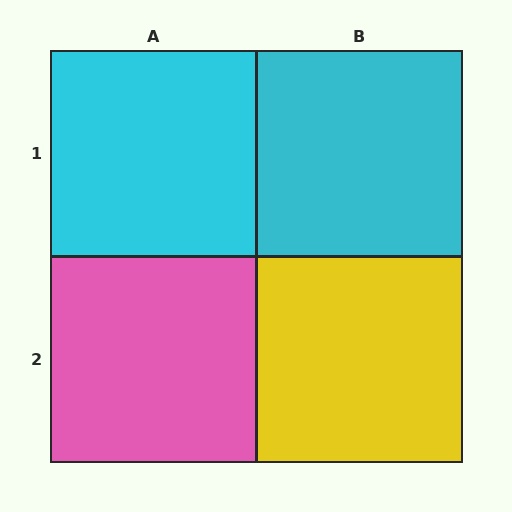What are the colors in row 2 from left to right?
Pink, yellow.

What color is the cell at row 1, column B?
Cyan.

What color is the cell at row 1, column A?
Cyan.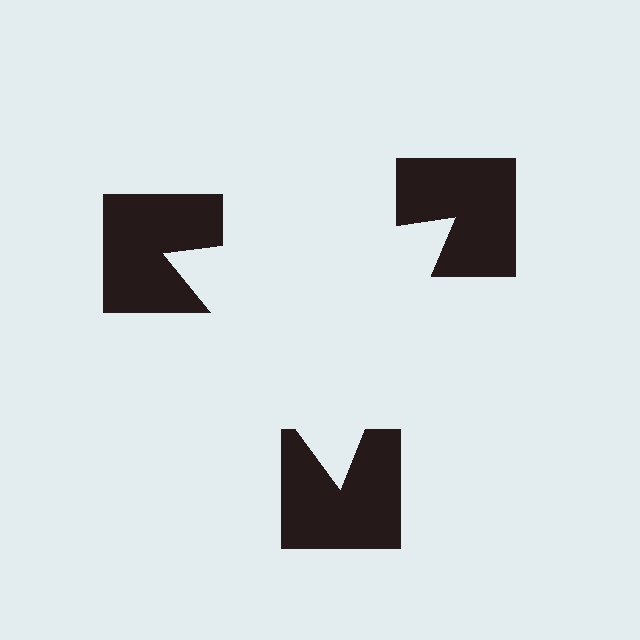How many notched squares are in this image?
There are 3 — one at each vertex of the illusory triangle.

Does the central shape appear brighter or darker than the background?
It typically appears slightly brighter than the background, even though no actual brightness change is drawn.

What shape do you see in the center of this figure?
An illusory triangle — its edges are inferred from the aligned wedge cuts in the notched squares, not physically drawn.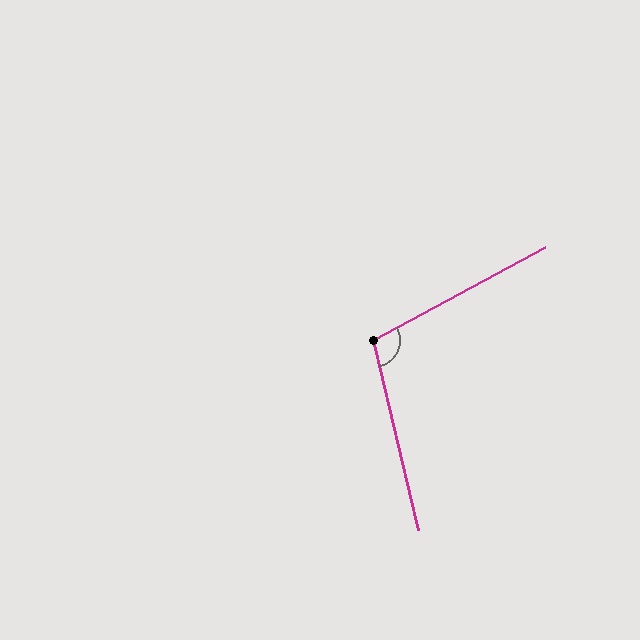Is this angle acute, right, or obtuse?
It is obtuse.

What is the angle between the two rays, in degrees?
Approximately 105 degrees.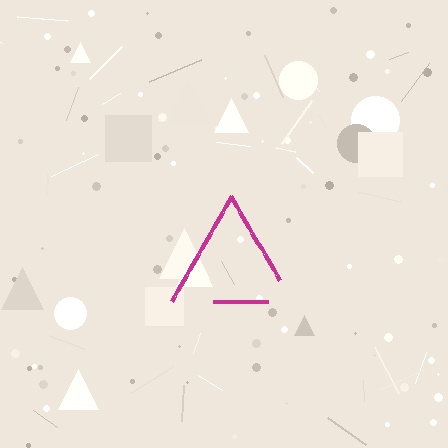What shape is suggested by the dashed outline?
The dashed outline suggests a triangle.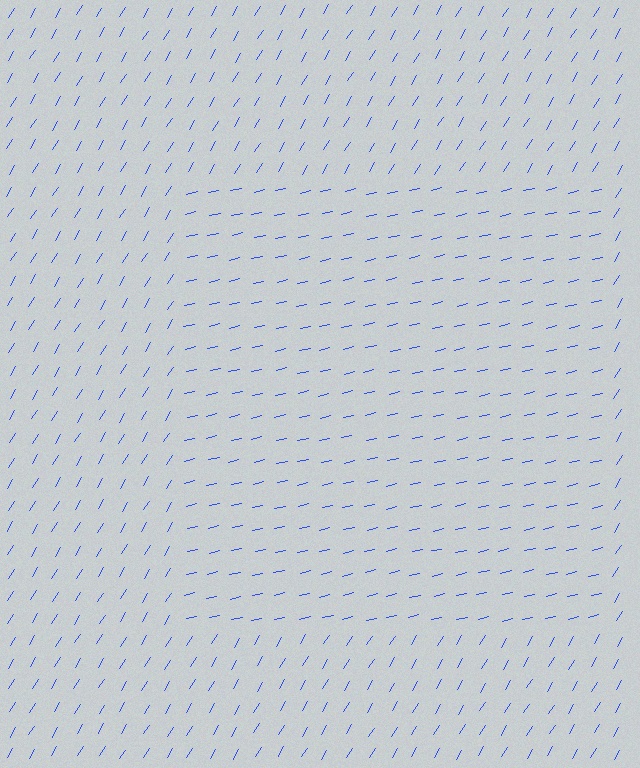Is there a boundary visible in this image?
Yes, there is a texture boundary formed by a change in line orientation.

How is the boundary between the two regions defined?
The boundary is defined purely by a change in line orientation (approximately 45 degrees difference). All lines are the same color and thickness.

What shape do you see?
I see a rectangle.